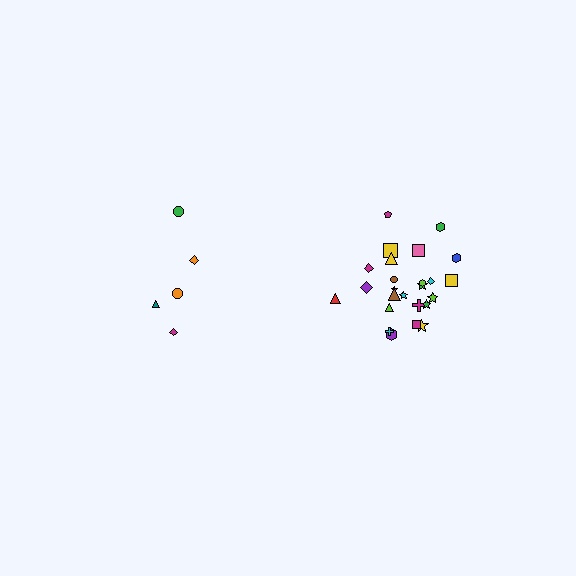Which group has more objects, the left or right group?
The right group.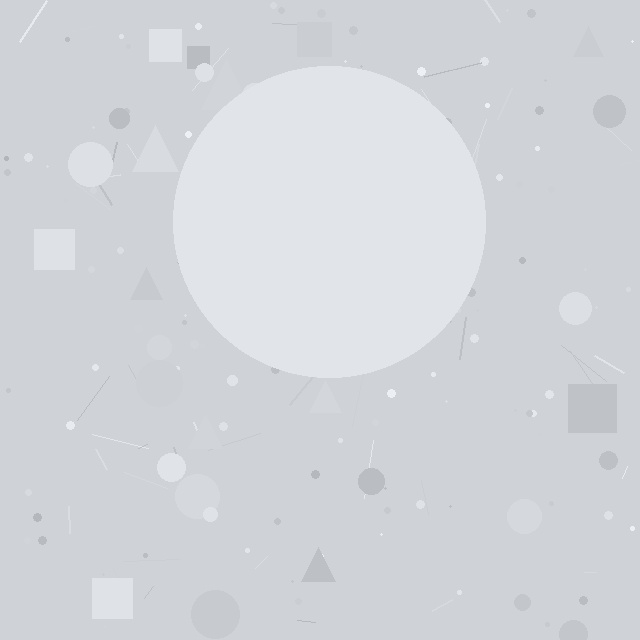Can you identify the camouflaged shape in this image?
The camouflaged shape is a circle.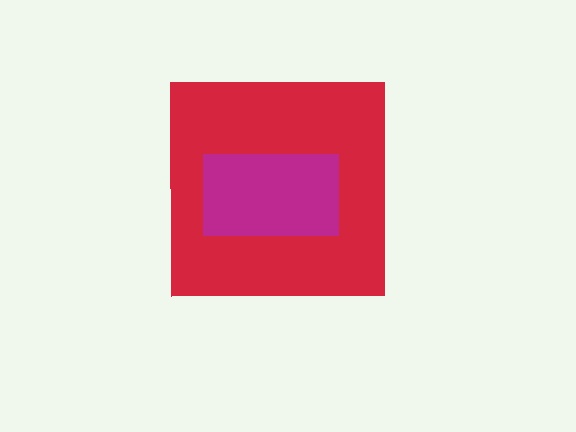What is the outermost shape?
The red square.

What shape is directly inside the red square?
The magenta rectangle.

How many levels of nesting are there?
2.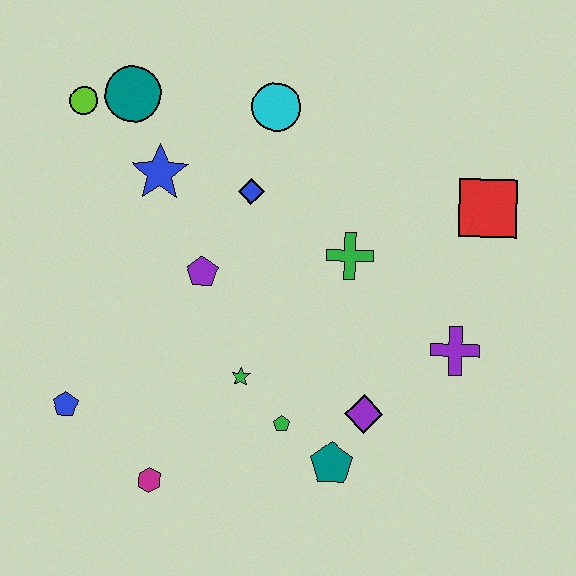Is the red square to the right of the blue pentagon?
Yes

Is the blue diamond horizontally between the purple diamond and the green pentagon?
No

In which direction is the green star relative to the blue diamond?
The green star is below the blue diamond.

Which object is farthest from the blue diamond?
The magenta hexagon is farthest from the blue diamond.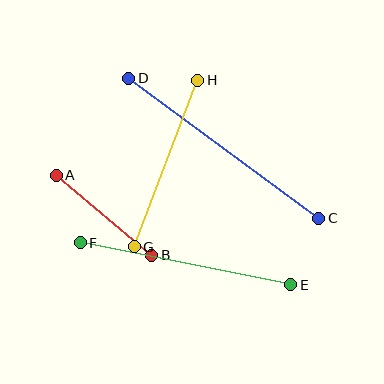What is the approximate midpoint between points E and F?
The midpoint is at approximately (185, 264) pixels.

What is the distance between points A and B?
The distance is approximately 124 pixels.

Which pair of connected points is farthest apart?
Points C and D are farthest apart.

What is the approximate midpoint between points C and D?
The midpoint is at approximately (224, 148) pixels.